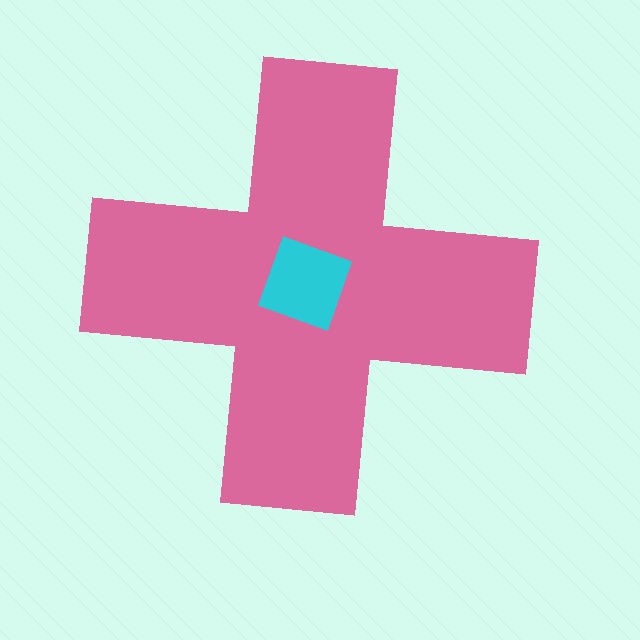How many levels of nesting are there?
2.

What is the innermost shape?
The cyan diamond.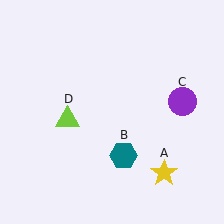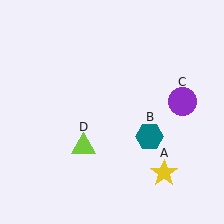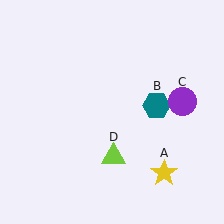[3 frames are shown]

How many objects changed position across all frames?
2 objects changed position: teal hexagon (object B), lime triangle (object D).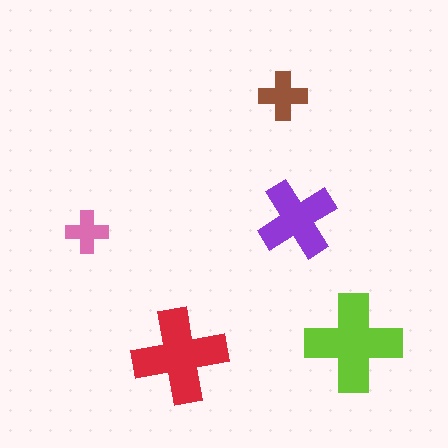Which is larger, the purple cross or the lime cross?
The lime one.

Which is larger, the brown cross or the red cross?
The red one.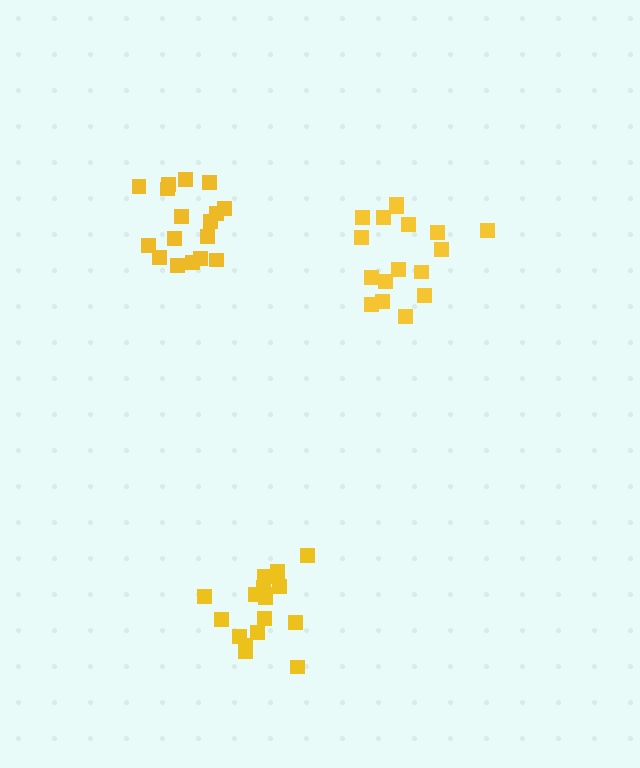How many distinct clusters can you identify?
There are 3 distinct clusters.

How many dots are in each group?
Group 1: 17 dots, Group 2: 17 dots, Group 3: 17 dots (51 total).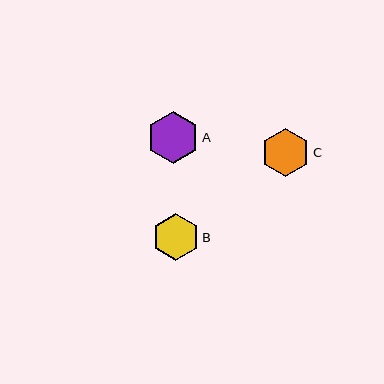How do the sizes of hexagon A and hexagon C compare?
Hexagon A and hexagon C are approximately the same size.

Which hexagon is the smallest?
Hexagon B is the smallest with a size of approximately 47 pixels.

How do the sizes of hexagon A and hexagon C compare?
Hexagon A and hexagon C are approximately the same size.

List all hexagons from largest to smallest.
From largest to smallest: A, C, B.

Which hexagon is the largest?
Hexagon A is the largest with a size of approximately 51 pixels.